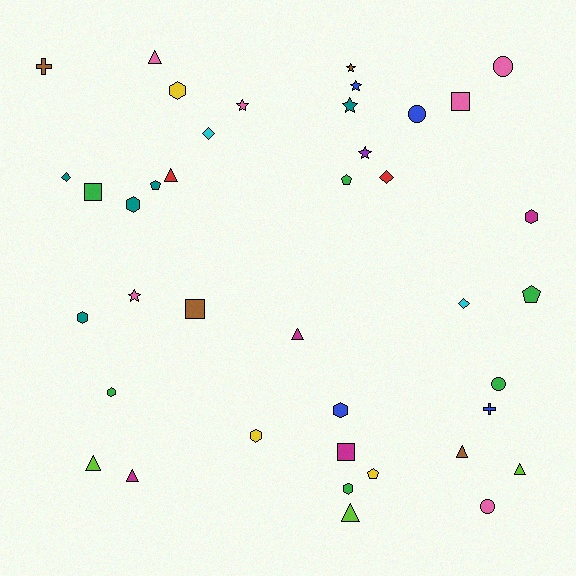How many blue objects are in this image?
There are 4 blue objects.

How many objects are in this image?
There are 40 objects.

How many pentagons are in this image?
There are 4 pentagons.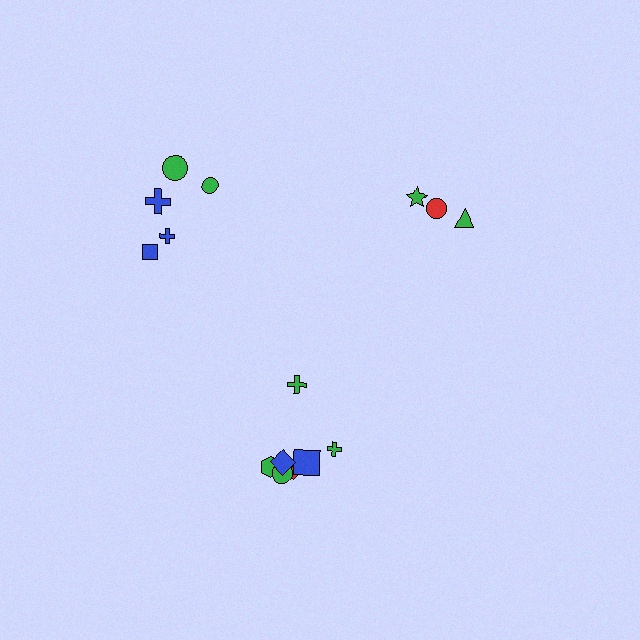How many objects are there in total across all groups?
There are 15 objects.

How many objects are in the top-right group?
There are 3 objects.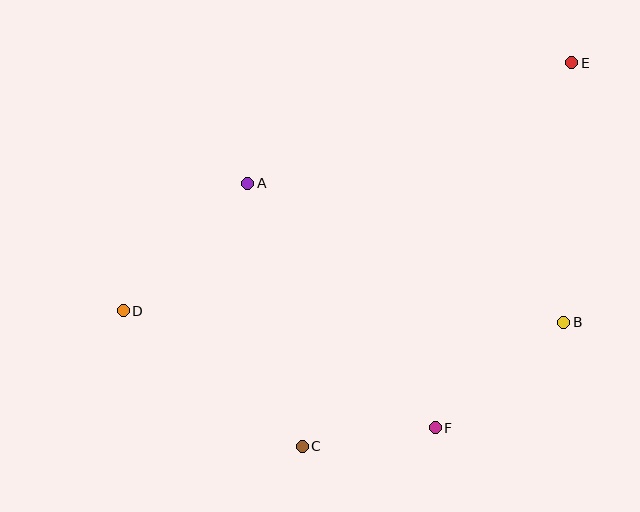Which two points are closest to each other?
Points C and F are closest to each other.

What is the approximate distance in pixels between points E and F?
The distance between E and F is approximately 390 pixels.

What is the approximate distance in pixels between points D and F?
The distance between D and F is approximately 333 pixels.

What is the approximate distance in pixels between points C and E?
The distance between C and E is approximately 469 pixels.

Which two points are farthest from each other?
Points D and E are farthest from each other.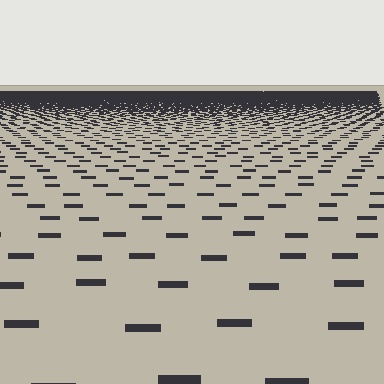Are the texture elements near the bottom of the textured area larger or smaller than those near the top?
Larger. Near the bottom, elements are closer to the viewer and appear at a bigger on-screen size.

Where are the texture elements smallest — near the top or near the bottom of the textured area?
Near the top.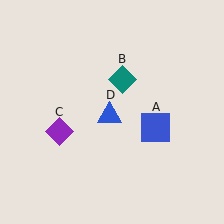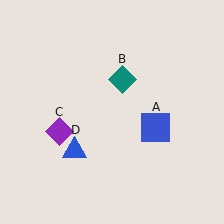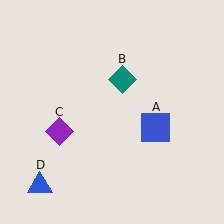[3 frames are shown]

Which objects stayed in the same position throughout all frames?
Blue square (object A) and teal diamond (object B) and purple diamond (object C) remained stationary.